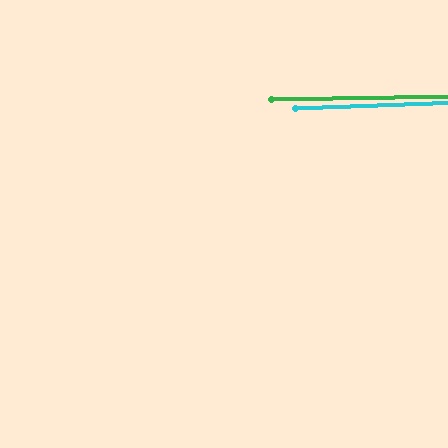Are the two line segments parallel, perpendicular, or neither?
Parallel — their directions differ by only 1.1°.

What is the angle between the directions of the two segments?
Approximately 1 degree.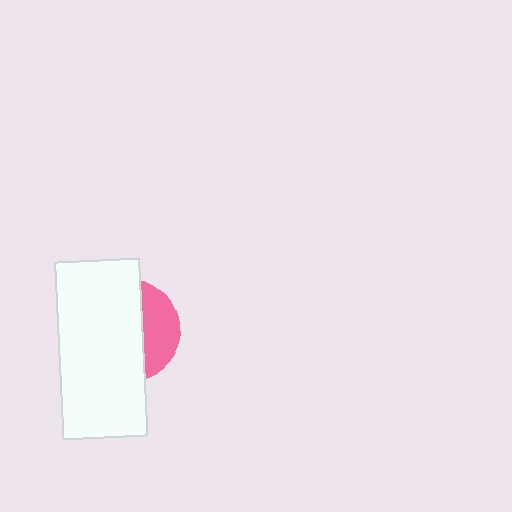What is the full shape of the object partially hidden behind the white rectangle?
The partially hidden object is a pink circle.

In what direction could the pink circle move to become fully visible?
The pink circle could move right. That would shift it out from behind the white rectangle entirely.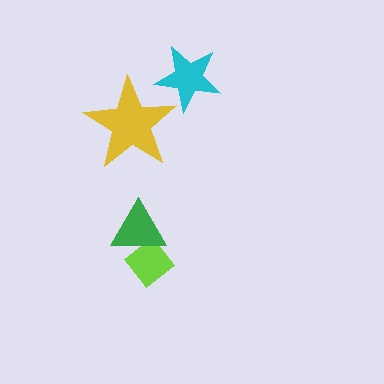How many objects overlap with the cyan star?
1 object overlaps with the cyan star.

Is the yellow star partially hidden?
Yes, it is partially covered by another shape.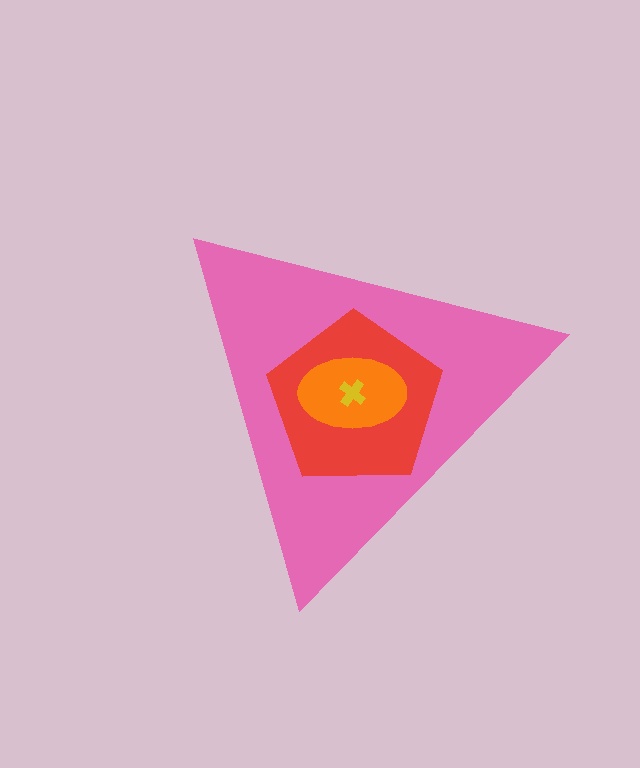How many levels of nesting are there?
4.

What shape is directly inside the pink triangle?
The red pentagon.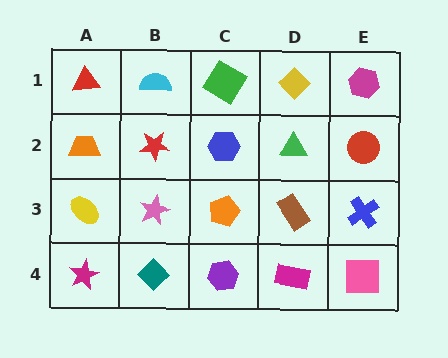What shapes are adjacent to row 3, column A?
An orange trapezoid (row 2, column A), a magenta star (row 4, column A), a pink star (row 3, column B).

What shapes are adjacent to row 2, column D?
A yellow diamond (row 1, column D), a brown rectangle (row 3, column D), a blue hexagon (row 2, column C), a red circle (row 2, column E).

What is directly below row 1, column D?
A green triangle.